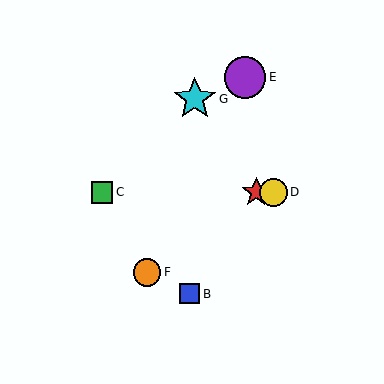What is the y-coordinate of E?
Object E is at y≈77.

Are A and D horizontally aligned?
Yes, both are at y≈192.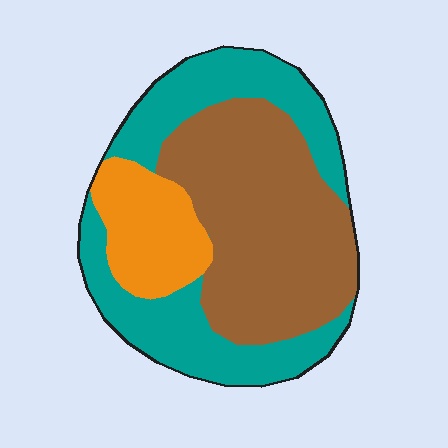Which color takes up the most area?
Brown, at roughly 45%.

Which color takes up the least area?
Orange, at roughly 15%.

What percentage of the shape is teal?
Teal covers 39% of the shape.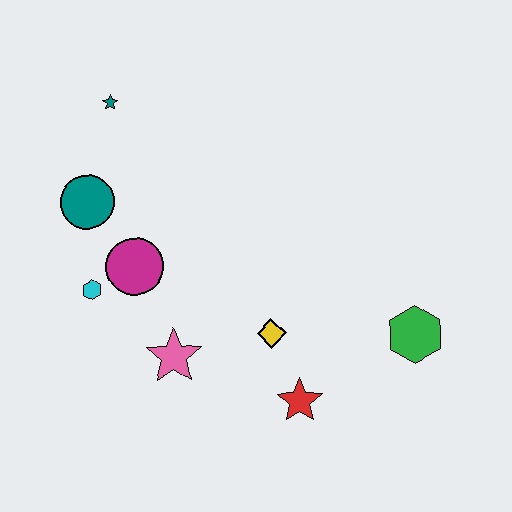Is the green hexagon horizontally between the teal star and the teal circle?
No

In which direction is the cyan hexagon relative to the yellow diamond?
The cyan hexagon is to the left of the yellow diamond.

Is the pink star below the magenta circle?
Yes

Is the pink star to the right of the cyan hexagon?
Yes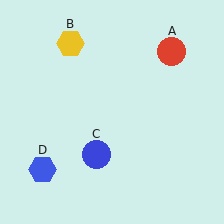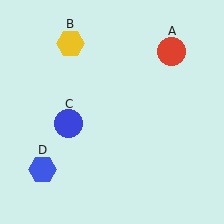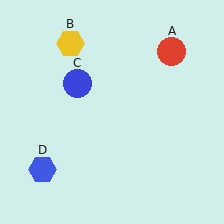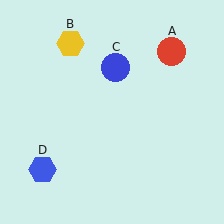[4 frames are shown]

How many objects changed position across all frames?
1 object changed position: blue circle (object C).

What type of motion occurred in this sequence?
The blue circle (object C) rotated clockwise around the center of the scene.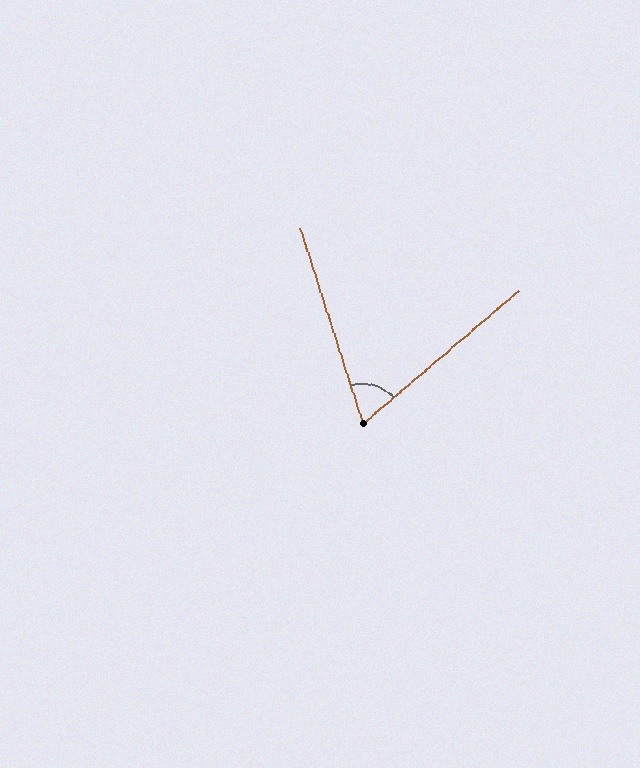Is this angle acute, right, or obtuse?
It is acute.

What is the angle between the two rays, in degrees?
Approximately 67 degrees.